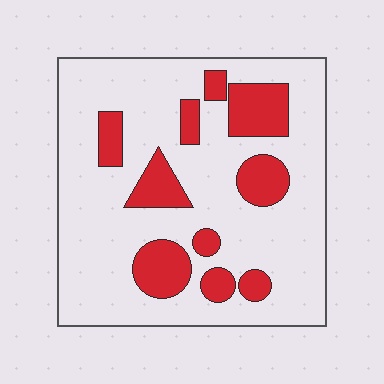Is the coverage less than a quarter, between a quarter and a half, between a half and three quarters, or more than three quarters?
Less than a quarter.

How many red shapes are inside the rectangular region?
10.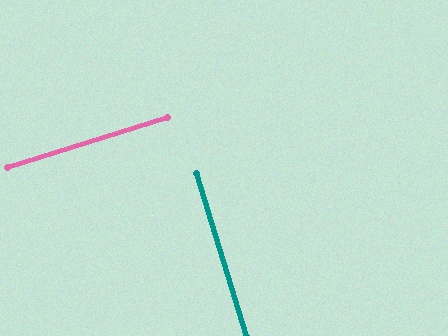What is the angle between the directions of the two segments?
Approximately 90 degrees.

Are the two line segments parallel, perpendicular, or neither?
Perpendicular — they meet at approximately 90°.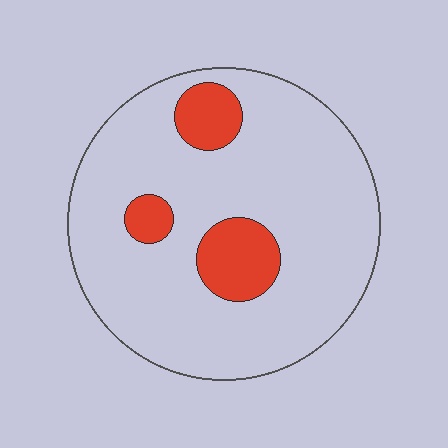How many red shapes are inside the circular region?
3.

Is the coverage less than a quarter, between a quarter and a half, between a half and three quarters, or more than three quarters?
Less than a quarter.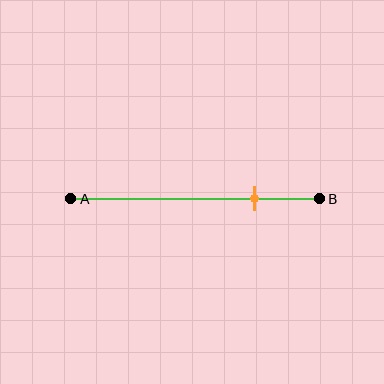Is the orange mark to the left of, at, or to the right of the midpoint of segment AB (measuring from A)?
The orange mark is to the right of the midpoint of segment AB.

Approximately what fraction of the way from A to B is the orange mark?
The orange mark is approximately 75% of the way from A to B.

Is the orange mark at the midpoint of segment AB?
No, the mark is at about 75% from A, not at the 50% midpoint.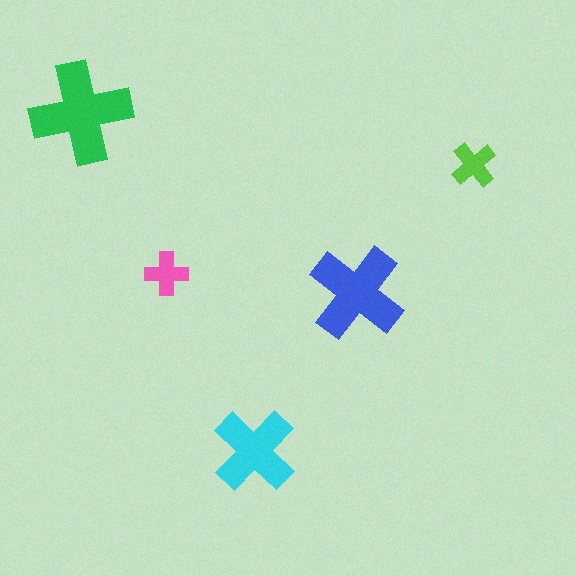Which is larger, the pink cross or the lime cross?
The lime one.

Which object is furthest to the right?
The lime cross is rightmost.